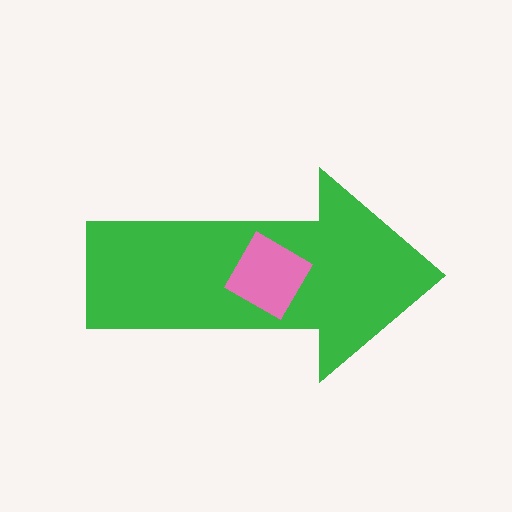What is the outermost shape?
The green arrow.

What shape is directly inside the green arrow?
The pink diamond.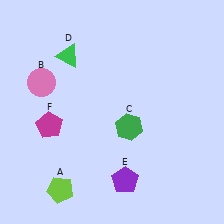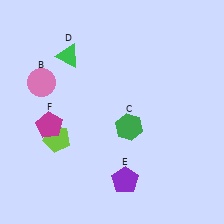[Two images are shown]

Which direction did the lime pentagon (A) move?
The lime pentagon (A) moved up.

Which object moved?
The lime pentagon (A) moved up.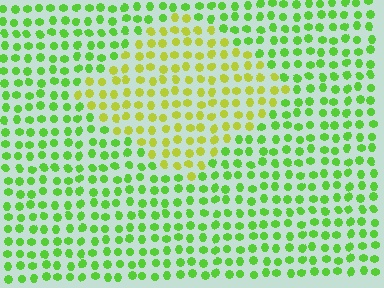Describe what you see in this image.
The image is filled with small lime elements in a uniform arrangement. A diamond-shaped region is visible where the elements are tinted to a slightly different hue, forming a subtle color boundary.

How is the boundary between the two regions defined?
The boundary is defined purely by a slight shift in hue (about 38 degrees). Spacing, size, and orientation are identical on both sides.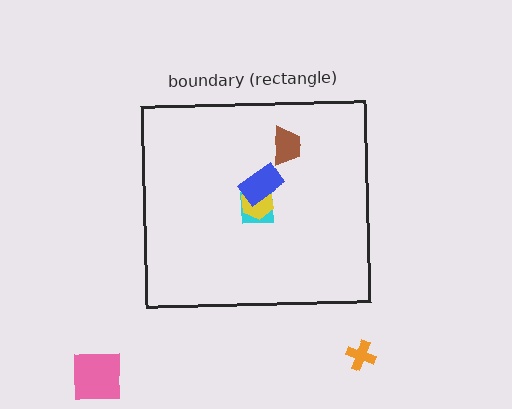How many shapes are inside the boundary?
4 inside, 2 outside.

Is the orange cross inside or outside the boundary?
Outside.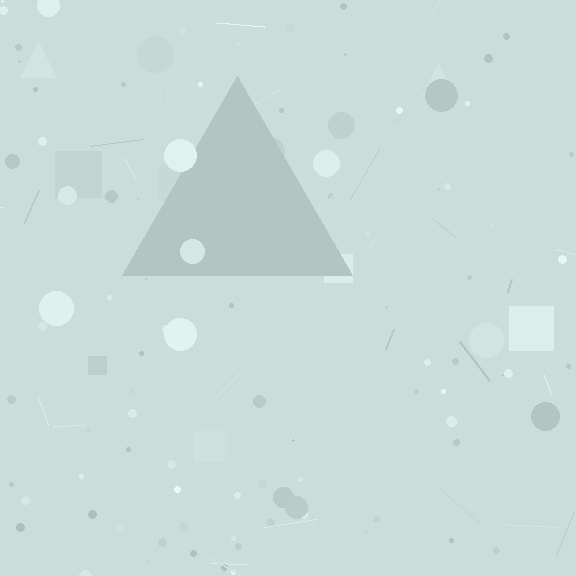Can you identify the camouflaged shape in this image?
The camouflaged shape is a triangle.